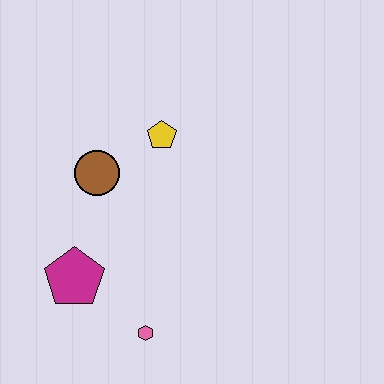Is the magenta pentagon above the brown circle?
No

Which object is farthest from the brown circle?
The pink hexagon is farthest from the brown circle.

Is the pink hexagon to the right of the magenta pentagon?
Yes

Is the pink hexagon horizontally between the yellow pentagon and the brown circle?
Yes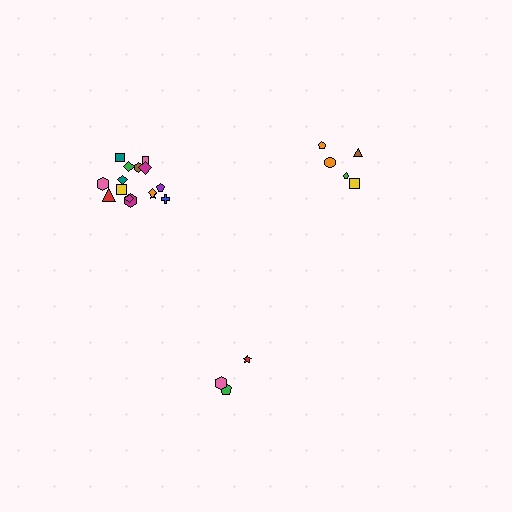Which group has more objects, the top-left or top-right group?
The top-left group.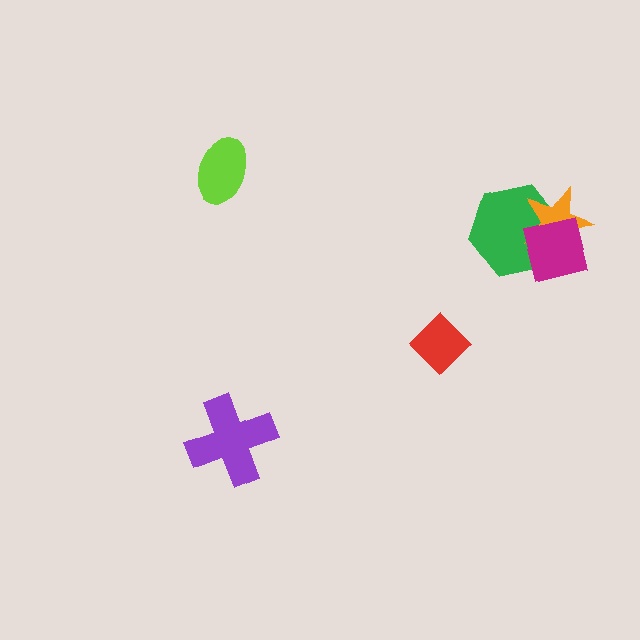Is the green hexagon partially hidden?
Yes, it is partially covered by another shape.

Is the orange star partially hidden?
Yes, it is partially covered by another shape.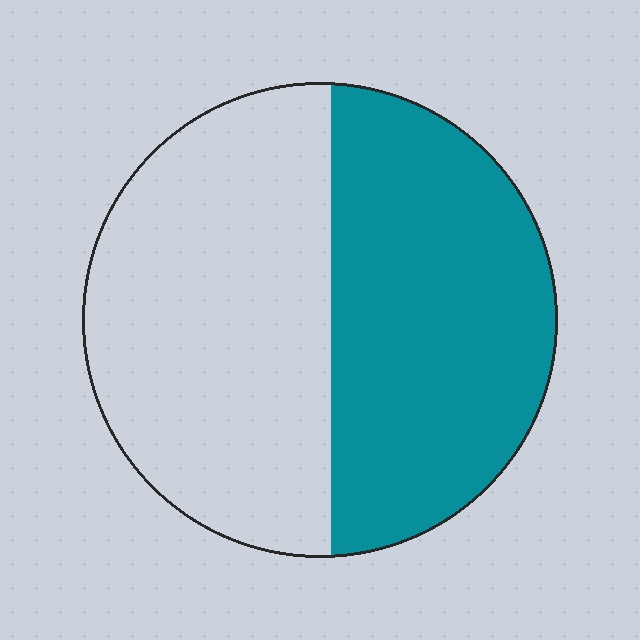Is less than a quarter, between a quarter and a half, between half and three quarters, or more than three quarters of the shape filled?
Between a quarter and a half.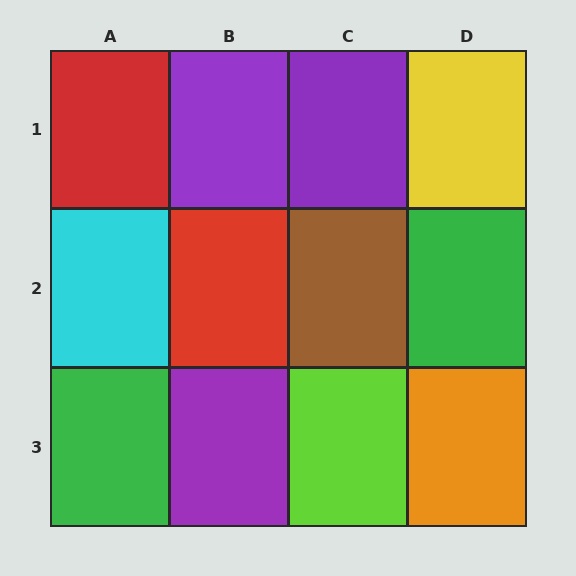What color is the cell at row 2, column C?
Brown.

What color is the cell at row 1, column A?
Red.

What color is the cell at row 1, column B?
Purple.